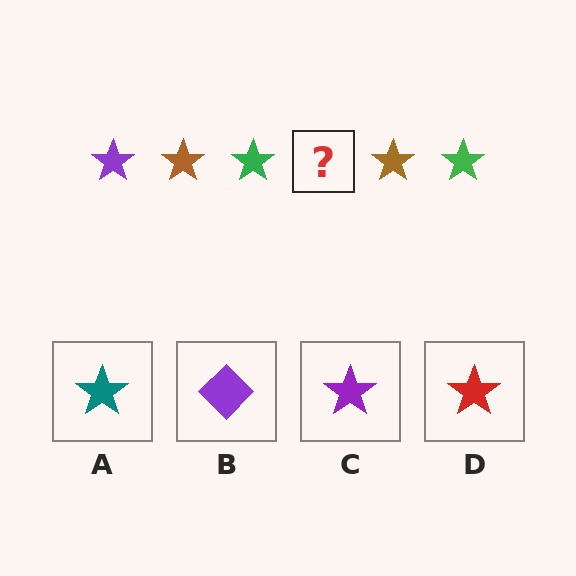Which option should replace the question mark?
Option C.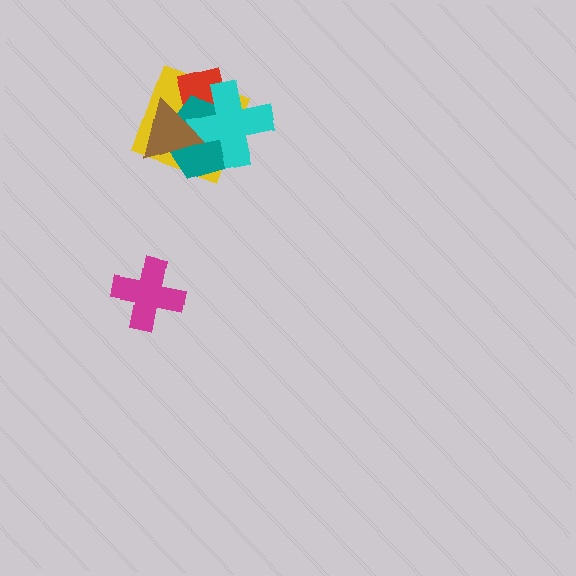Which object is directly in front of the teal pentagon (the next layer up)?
The cyan cross is directly in front of the teal pentagon.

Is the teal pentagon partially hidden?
Yes, it is partially covered by another shape.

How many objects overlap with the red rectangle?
4 objects overlap with the red rectangle.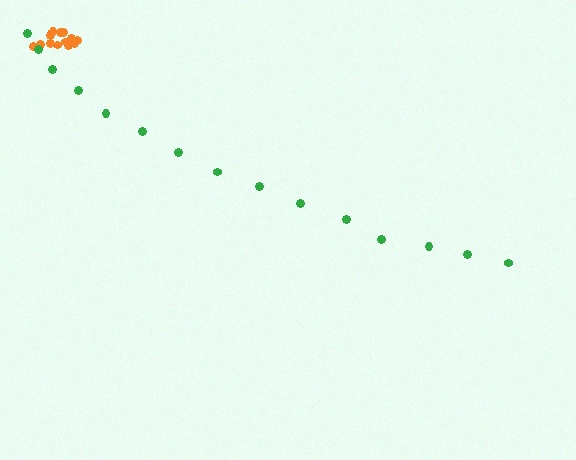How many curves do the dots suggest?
There are 2 distinct paths.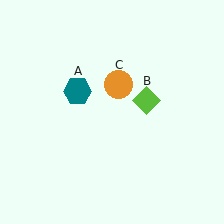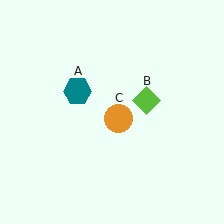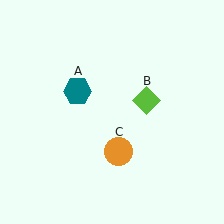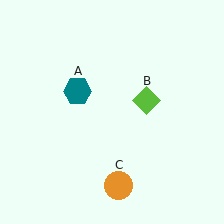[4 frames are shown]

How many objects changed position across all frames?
1 object changed position: orange circle (object C).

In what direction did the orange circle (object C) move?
The orange circle (object C) moved down.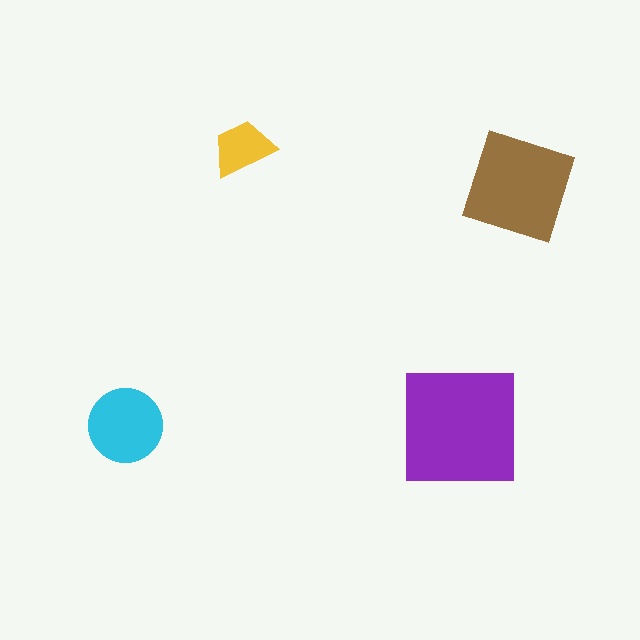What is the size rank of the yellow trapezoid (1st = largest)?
4th.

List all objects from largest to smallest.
The purple square, the brown diamond, the cyan circle, the yellow trapezoid.